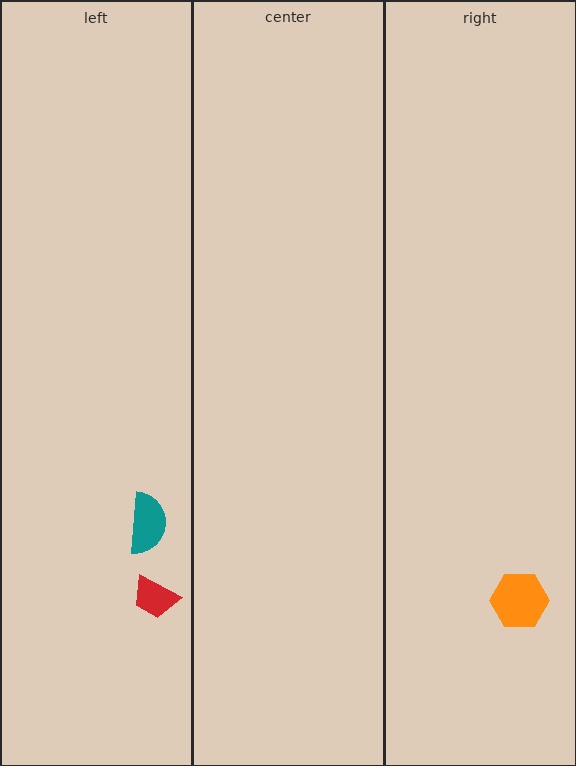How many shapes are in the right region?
1.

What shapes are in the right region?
The orange hexagon.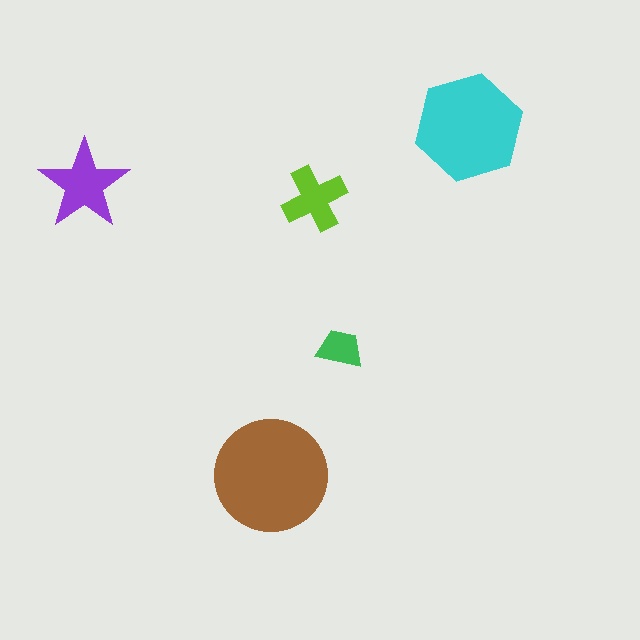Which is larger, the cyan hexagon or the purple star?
The cyan hexagon.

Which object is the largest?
The brown circle.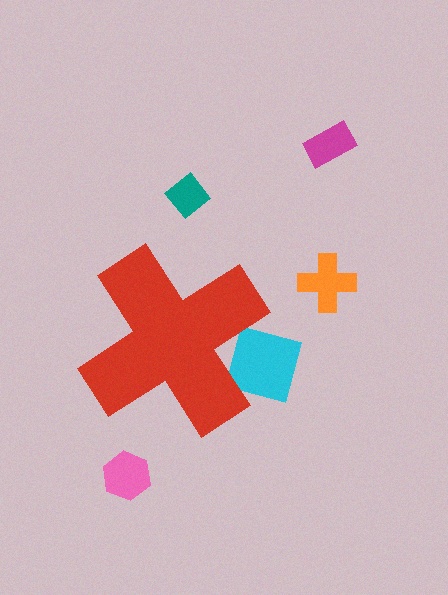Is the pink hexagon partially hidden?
No, the pink hexagon is fully visible.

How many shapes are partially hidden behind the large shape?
1 shape is partially hidden.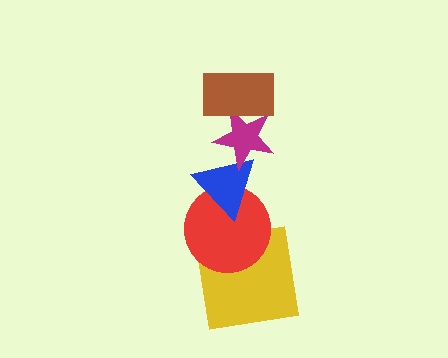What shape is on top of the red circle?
The blue triangle is on top of the red circle.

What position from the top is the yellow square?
The yellow square is 5th from the top.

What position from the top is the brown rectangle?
The brown rectangle is 1st from the top.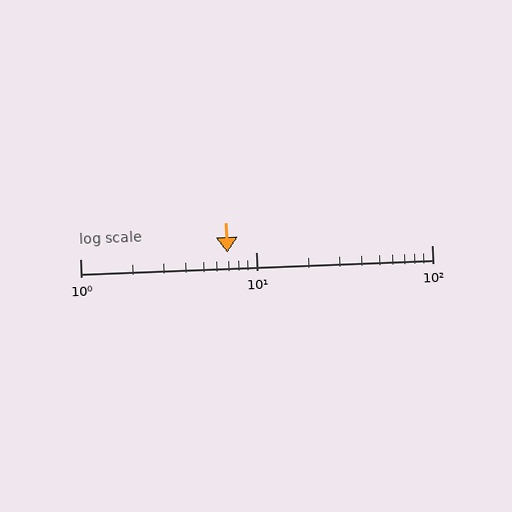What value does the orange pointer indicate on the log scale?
The pointer indicates approximately 6.9.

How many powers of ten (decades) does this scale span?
The scale spans 2 decades, from 1 to 100.